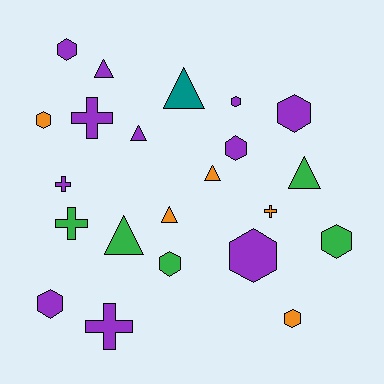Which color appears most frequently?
Purple, with 11 objects.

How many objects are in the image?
There are 22 objects.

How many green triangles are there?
There are 2 green triangles.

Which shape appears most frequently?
Hexagon, with 10 objects.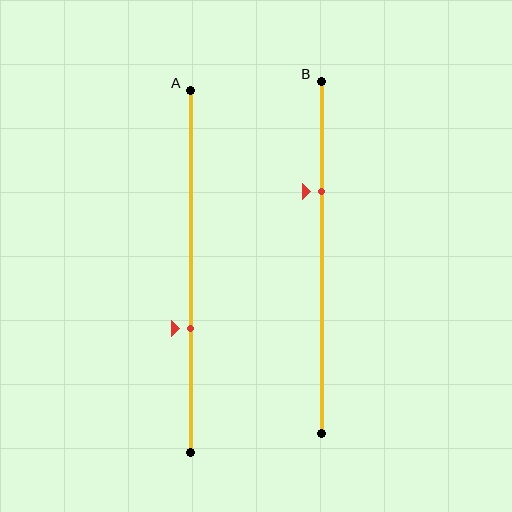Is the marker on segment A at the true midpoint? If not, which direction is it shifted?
No, the marker on segment A is shifted downward by about 16% of the segment length.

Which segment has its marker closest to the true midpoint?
Segment A has its marker closest to the true midpoint.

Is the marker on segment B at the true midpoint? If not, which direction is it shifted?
No, the marker on segment B is shifted upward by about 19% of the segment length.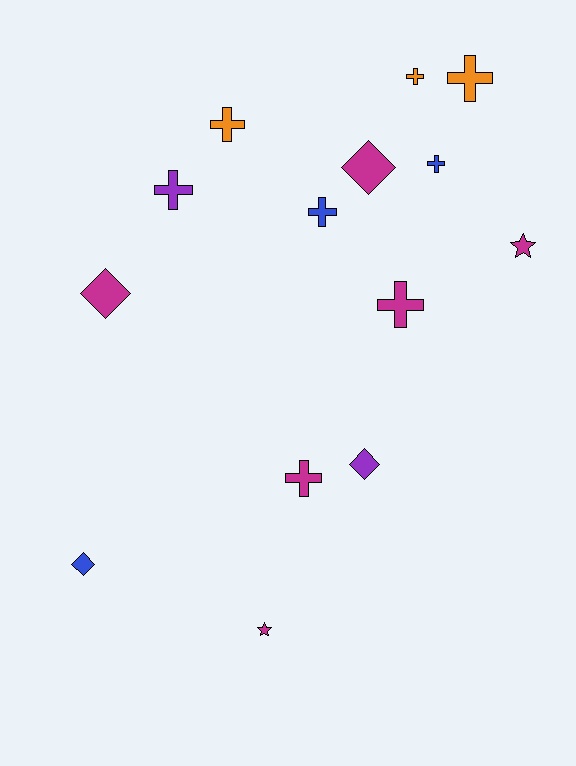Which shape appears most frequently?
Cross, with 8 objects.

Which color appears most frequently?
Magenta, with 6 objects.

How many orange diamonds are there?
There are no orange diamonds.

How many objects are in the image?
There are 14 objects.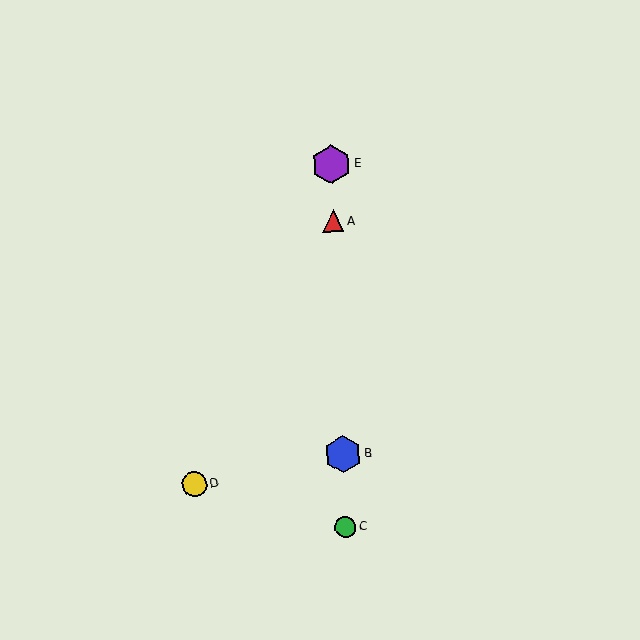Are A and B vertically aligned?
Yes, both are at x≈333.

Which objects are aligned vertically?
Objects A, B, C, E are aligned vertically.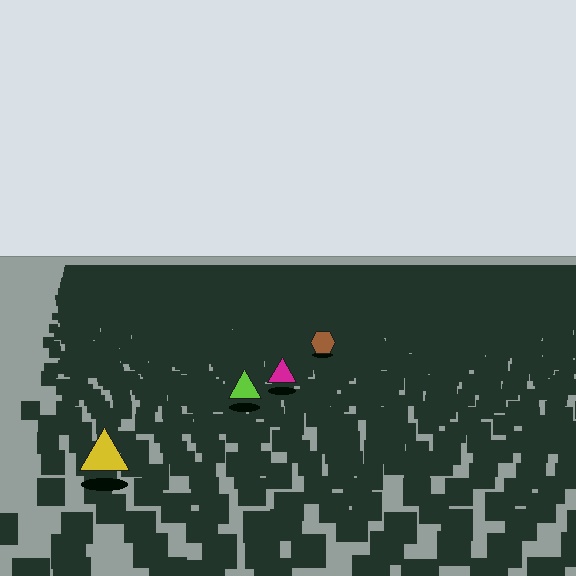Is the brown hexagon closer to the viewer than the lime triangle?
No. The lime triangle is closer — you can tell from the texture gradient: the ground texture is coarser near it.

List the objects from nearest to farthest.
From nearest to farthest: the yellow triangle, the lime triangle, the magenta triangle, the brown hexagon.